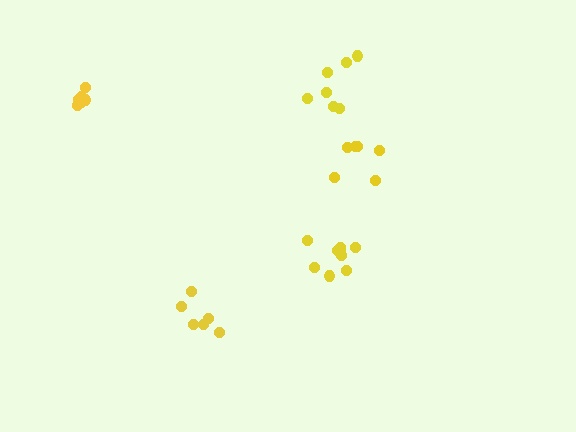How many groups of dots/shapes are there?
There are 5 groups.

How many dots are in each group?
Group 1: 6 dots, Group 2: 6 dots, Group 3: 6 dots, Group 4: 7 dots, Group 5: 9 dots (34 total).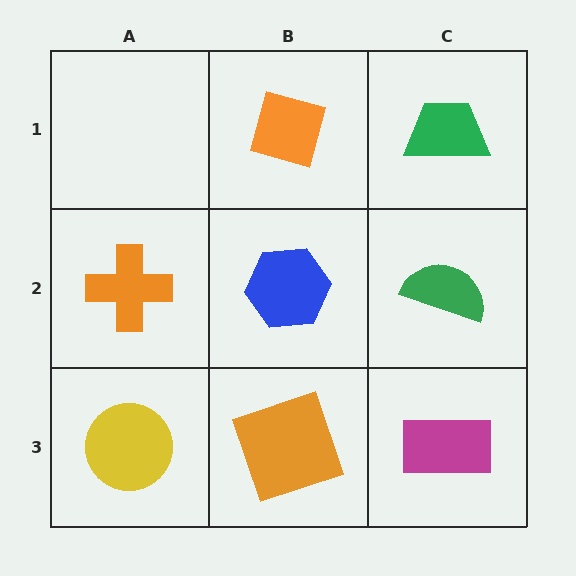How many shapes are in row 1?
2 shapes.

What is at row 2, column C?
A green semicircle.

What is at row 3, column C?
A magenta rectangle.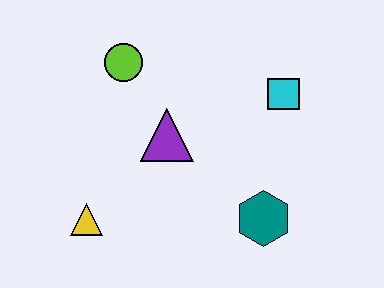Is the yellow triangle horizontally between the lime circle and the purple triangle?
No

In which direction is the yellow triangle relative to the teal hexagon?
The yellow triangle is to the left of the teal hexagon.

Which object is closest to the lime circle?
The purple triangle is closest to the lime circle.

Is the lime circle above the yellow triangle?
Yes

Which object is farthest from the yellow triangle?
The cyan square is farthest from the yellow triangle.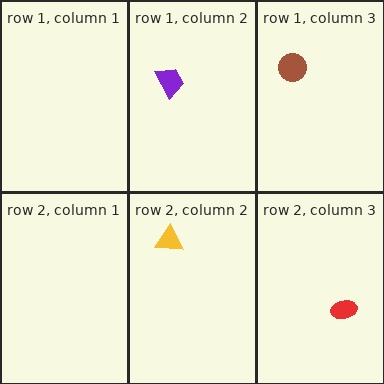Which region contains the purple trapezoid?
The row 1, column 2 region.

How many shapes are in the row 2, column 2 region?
1.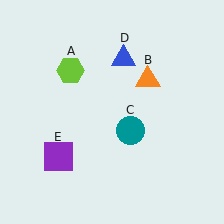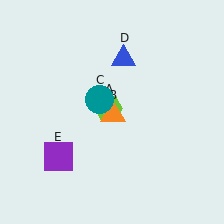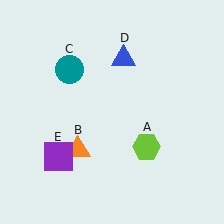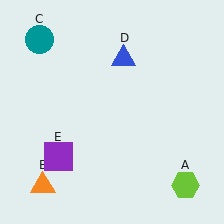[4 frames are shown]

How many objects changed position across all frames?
3 objects changed position: lime hexagon (object A), orange triangle (object B), teal circle (object C).